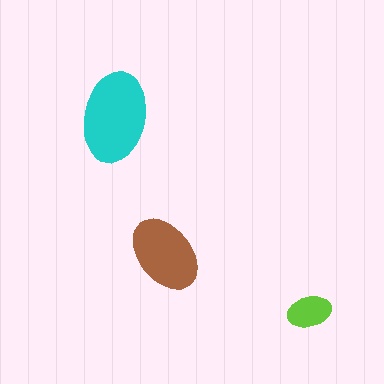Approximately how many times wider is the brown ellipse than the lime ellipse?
About 2 times wider.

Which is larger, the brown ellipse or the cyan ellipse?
The cyan one.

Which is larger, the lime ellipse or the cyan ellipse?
The cyan one.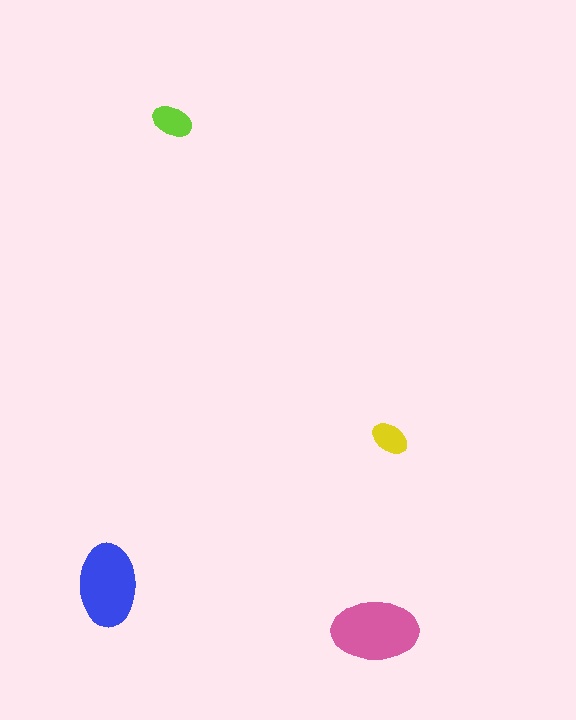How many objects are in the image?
There are 4 objects in the image.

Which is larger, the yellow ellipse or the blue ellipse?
The blue one.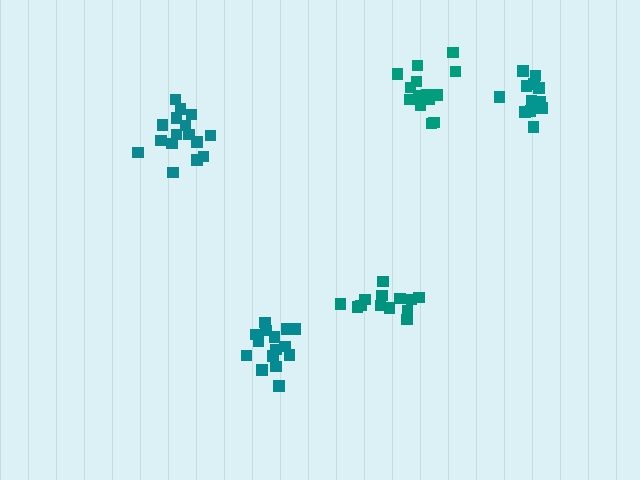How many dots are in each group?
Group 1: 17 dots, Group 2: 15 dots, Group 3: 12 dots, Group 4: 17 dots, Group 5: 13 dots (74 total).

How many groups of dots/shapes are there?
There are 5 groups.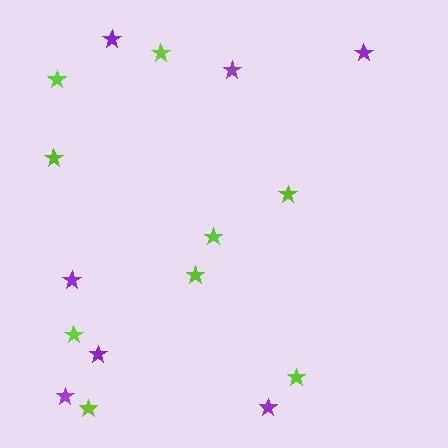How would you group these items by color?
There are 2 groups: one group of purple stars (7) and one group of lime stars (9).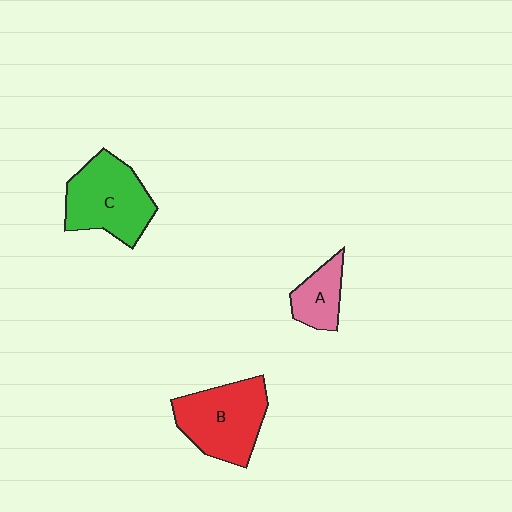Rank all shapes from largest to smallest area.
From largest to smallest: C (green), B (red), A (pink).